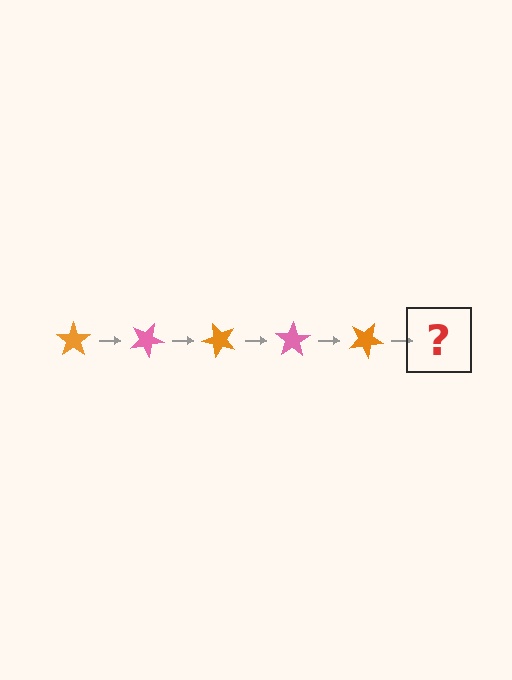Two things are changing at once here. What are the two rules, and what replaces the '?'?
The two rules are that it rotates 25 degrees each step and the color cycles through orange and pink. The '?' should be a pink star, rotated 125 degrees from the start.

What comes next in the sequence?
The next element should be a pink star, rotated 125 degrees from the start.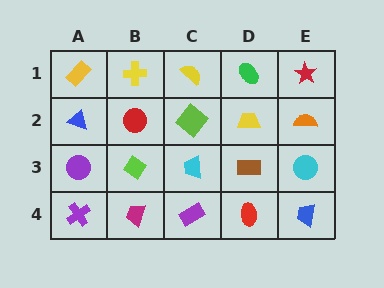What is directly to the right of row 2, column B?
A lime diamond.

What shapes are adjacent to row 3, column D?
A yellow trapezoid (row 2, column D), a red ellipse (row 4, column D), a cyan trapezoid (row 3, column C), a cyan circle (row 3, column E).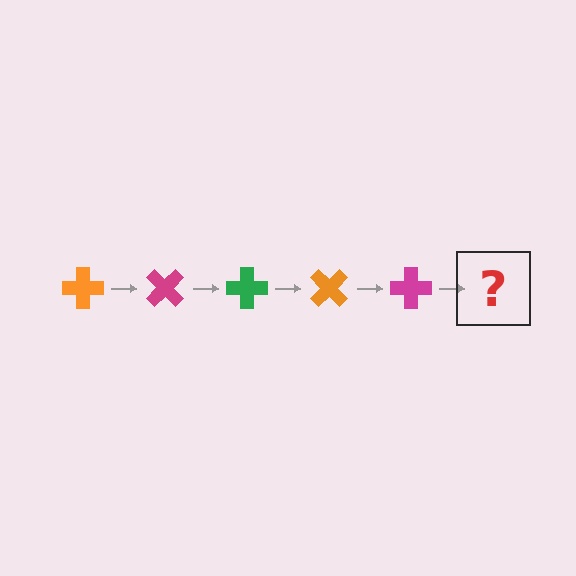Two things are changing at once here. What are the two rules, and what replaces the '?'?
The two rules are that it rotates 45 degrees each step and the color cycles through orange, magenta, and green. The '?' should be a green cross, rotated 225 degrees from the start.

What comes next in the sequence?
The next element should be a green cross, rotated 225 degrees from the start.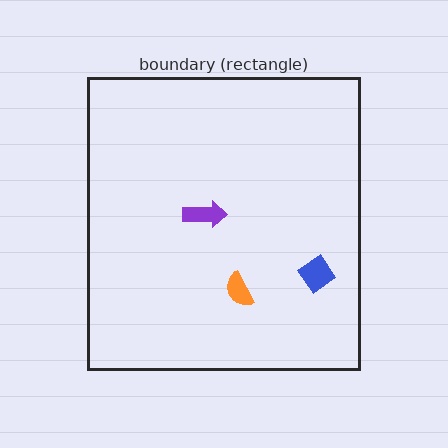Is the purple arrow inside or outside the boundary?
Inside.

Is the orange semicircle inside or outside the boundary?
Inside.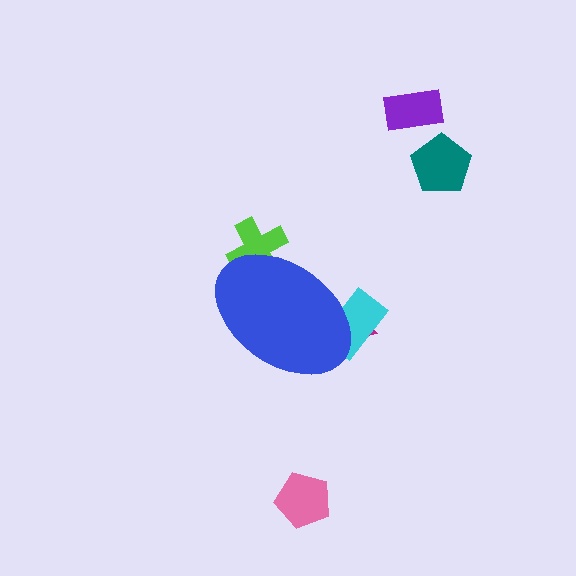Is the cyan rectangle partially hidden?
Yes, the cyan rectangle is partially hidden behind the blue ellipse.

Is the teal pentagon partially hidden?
No, the teal pentagon is fully visible.